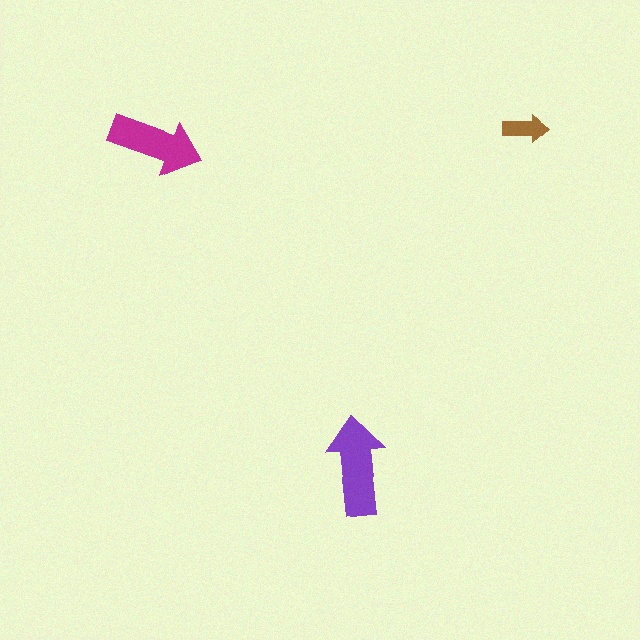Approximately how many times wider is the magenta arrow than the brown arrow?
About 2 times wider.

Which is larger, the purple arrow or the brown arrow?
The purple one.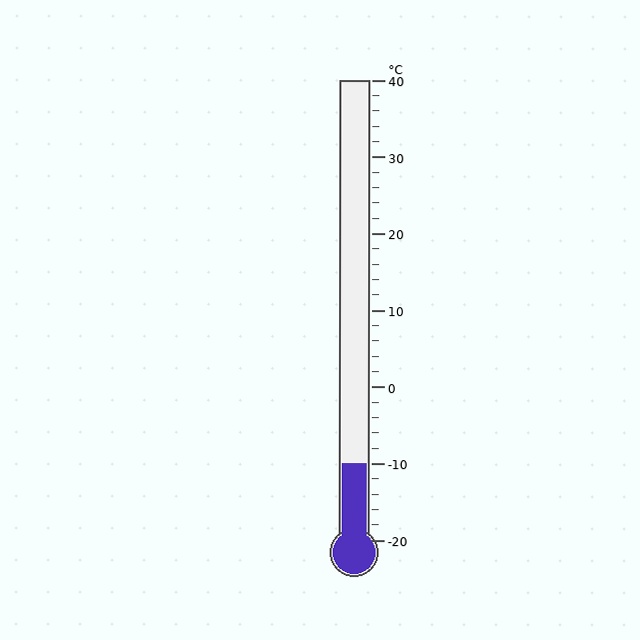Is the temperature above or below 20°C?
The temperature is below 20°C.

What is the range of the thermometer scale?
The thermometer scale ranges from -20°C to 40°C.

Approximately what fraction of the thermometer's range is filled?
The thermometer is filled to approximately 15% of its range.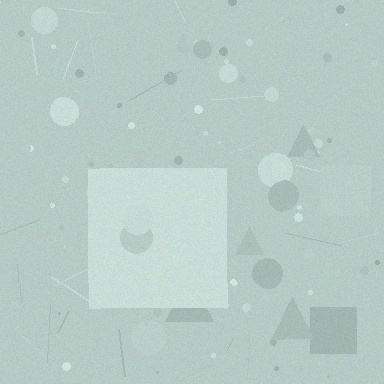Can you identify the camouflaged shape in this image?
The camouflaged shape is a square.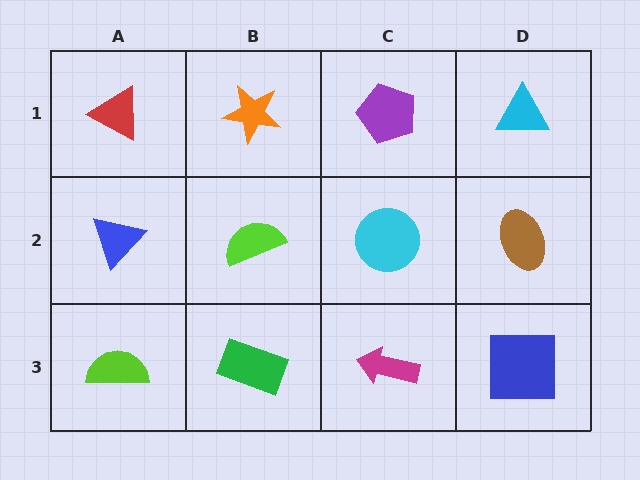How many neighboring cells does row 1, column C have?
3.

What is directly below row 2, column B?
A green rectangle.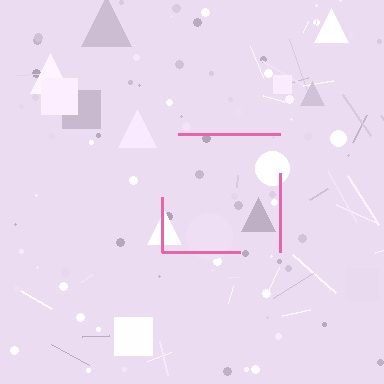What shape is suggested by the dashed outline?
The dashed outline suggests a square.